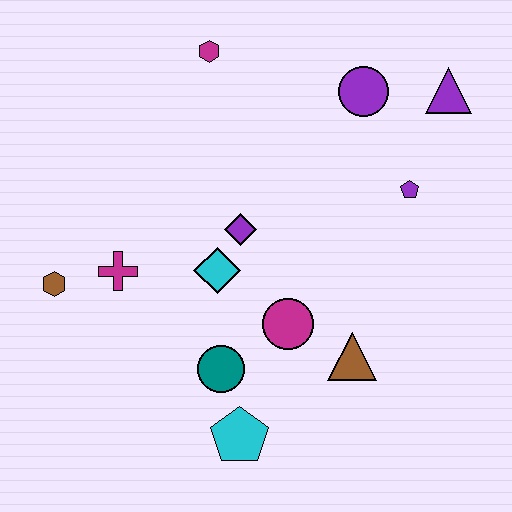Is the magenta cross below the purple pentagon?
Yes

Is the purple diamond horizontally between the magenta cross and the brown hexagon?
No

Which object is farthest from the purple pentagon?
The brown hexagon is farthest from the purple pentagon.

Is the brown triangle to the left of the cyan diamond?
No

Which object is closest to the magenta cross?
The brown hexagon is closest to the magenta cross.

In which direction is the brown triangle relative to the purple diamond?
The brown triangle is below the purple diamond.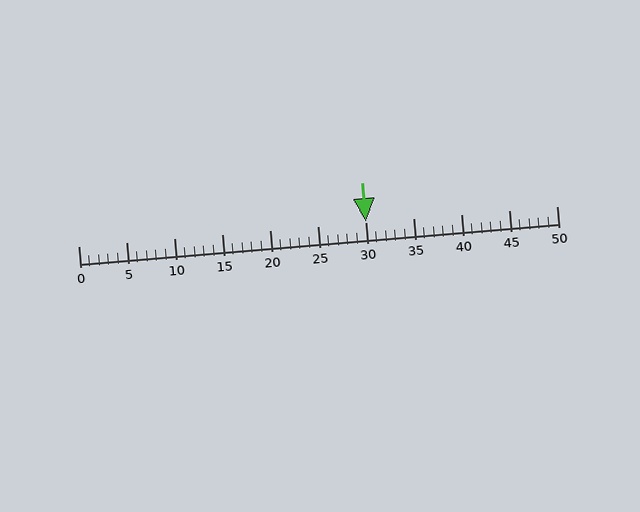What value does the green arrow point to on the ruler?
The green arrow points to approximately 30.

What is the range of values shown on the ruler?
The ruler shows values from 0 to 50.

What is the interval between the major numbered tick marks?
The major tick marks are spaced 5 units apart.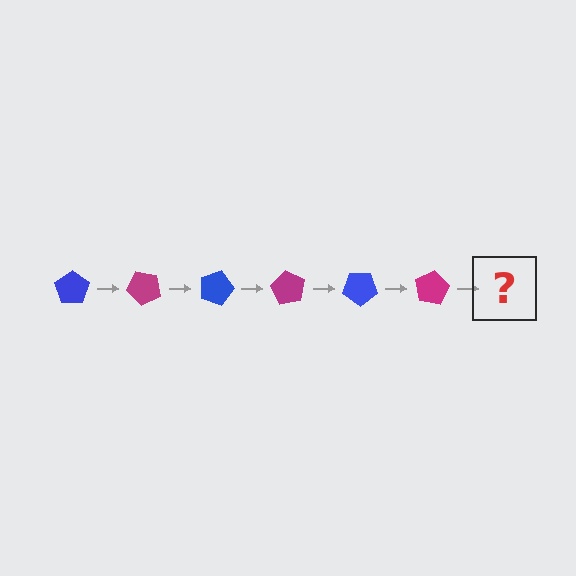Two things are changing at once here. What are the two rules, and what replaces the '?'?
The two rules are that it rotates 45 degrees each step and the color cycles through blue and magenta. The '?' should be a blue pentagon, rotated 270 degrees from the start.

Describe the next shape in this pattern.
It should be a blue pentagon, rotated 270 degrees from the start.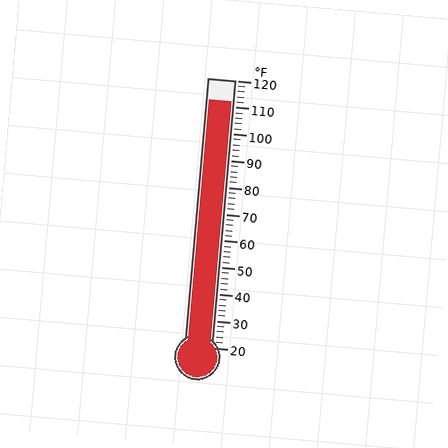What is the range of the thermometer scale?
The thermometer scale ranges from 20°F to 120°F.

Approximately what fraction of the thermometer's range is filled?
The thermometer is filled to approximately 90% of its range.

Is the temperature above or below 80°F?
The temperature is above 80°F.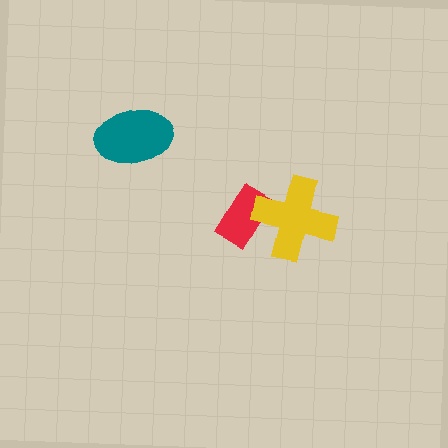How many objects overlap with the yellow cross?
1 object overlaps with the yellow cross.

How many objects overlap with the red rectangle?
1 object overlaps with the red rectangle.